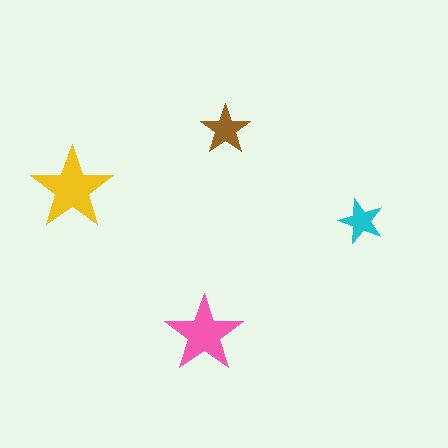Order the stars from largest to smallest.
the yellow one, the pink one, the brown one, the cyan one.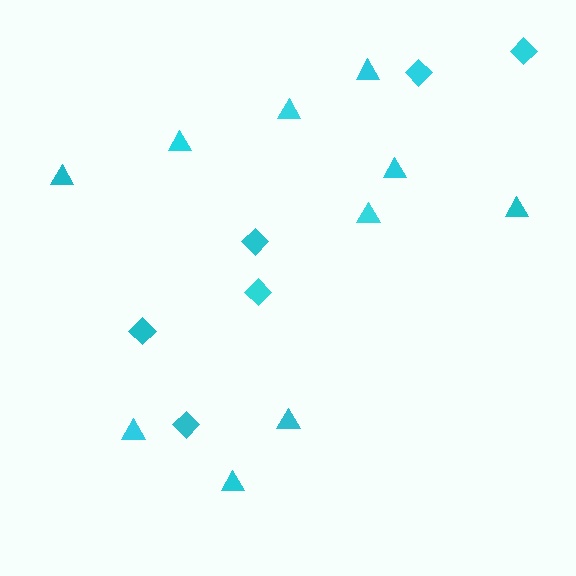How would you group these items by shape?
There are 2 groups: one group of diamonds (6) and one group of triangles (10).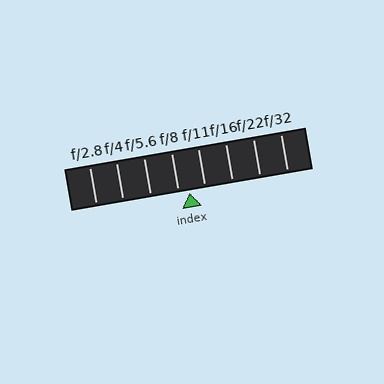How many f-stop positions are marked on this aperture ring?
There are 8 f-stop positions marked.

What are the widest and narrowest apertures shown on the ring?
The widest aperture shown is f/2.8 and the narrowest is f/32.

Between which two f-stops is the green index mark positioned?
The index mark is between f/8 and f/11.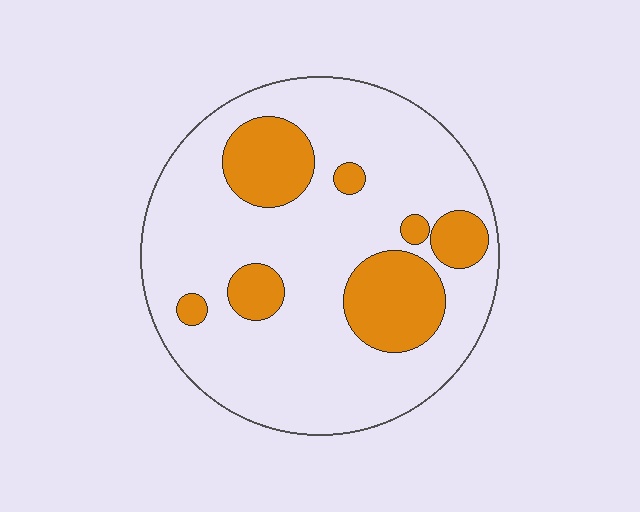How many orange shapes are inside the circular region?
7.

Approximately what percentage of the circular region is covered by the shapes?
Approximately 20%.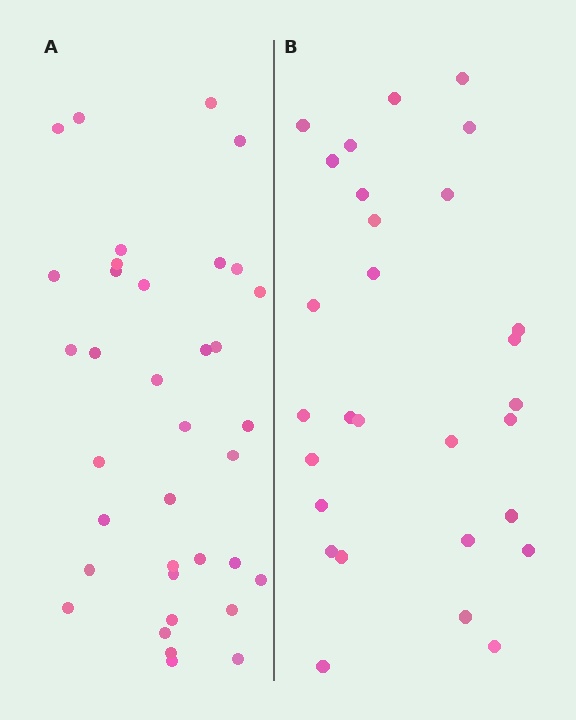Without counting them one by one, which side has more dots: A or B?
Region A (the left region) has more dots.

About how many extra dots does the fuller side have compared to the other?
Region A has roughly 8 or so more dots than region B.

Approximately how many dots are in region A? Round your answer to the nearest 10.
About 40 dots. (The exact count is 36, which rounds to 40.)